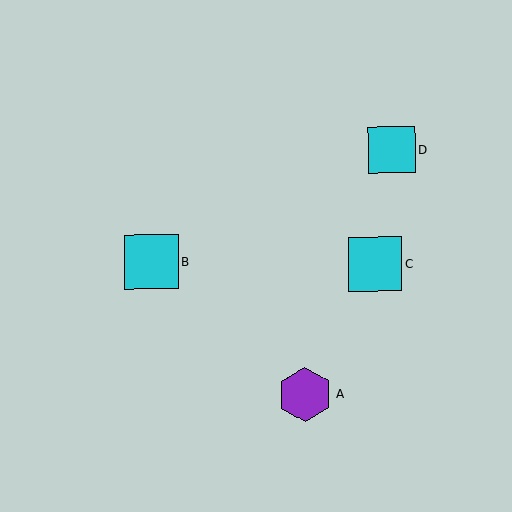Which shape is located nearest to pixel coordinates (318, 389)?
The purple hexagon (labeled A) at (305, 395) is nearest to that location.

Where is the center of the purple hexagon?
The center of the purple hexagon is at (305, 395).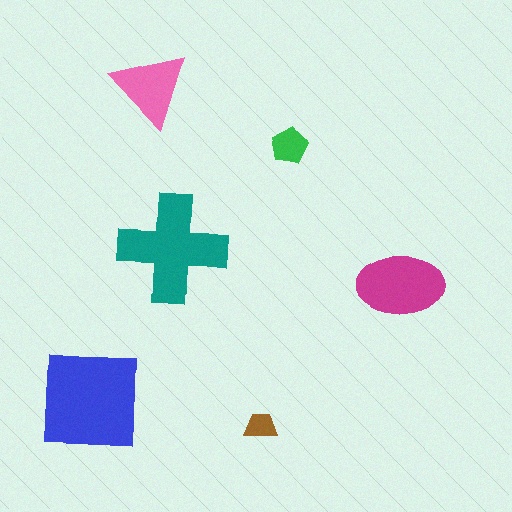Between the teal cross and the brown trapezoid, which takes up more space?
The teal cross.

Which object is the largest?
The blue square.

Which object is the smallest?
The brown trapezoid.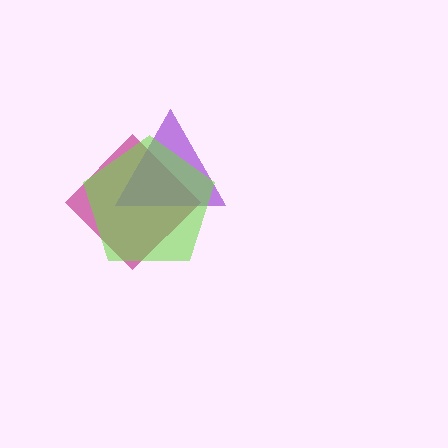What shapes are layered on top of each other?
The layered shapes are: a magenta diamond, a purple triangle, a lime pentagon.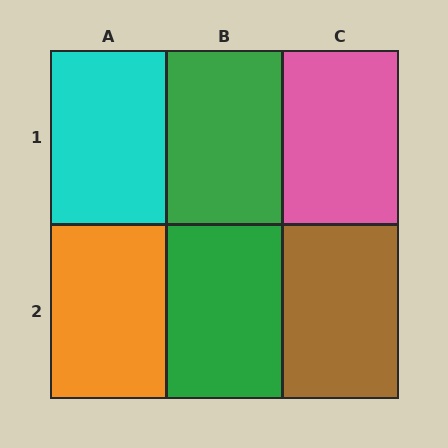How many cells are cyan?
1 cell is cyan.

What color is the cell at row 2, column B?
Green.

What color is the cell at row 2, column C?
Brown.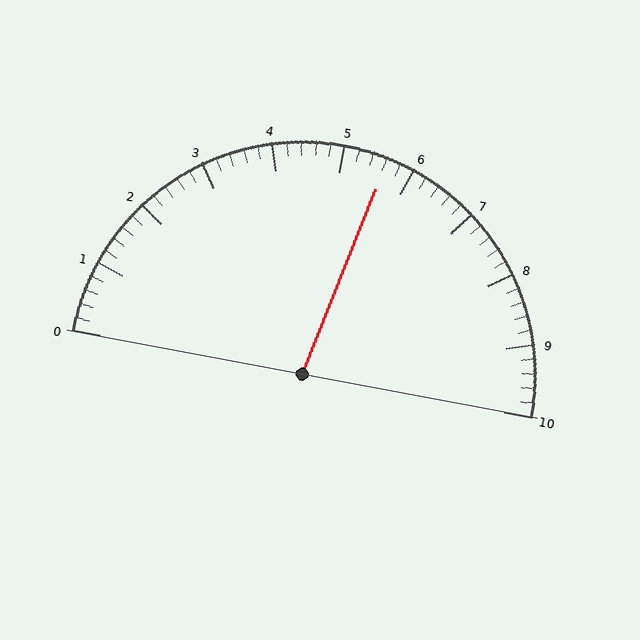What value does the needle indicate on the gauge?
The needle indicates approximately 5.6.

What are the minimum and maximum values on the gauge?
The gauge ranges from 0 to 10.